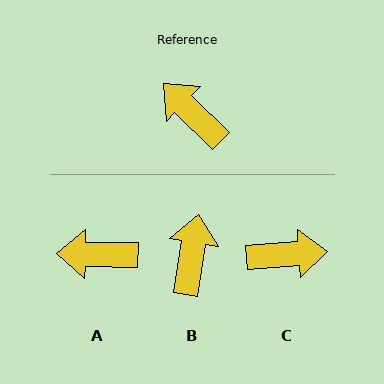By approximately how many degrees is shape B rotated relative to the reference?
Approximately 54 degrees clockwise.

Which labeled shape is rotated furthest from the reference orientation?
C, about 131 degrees away.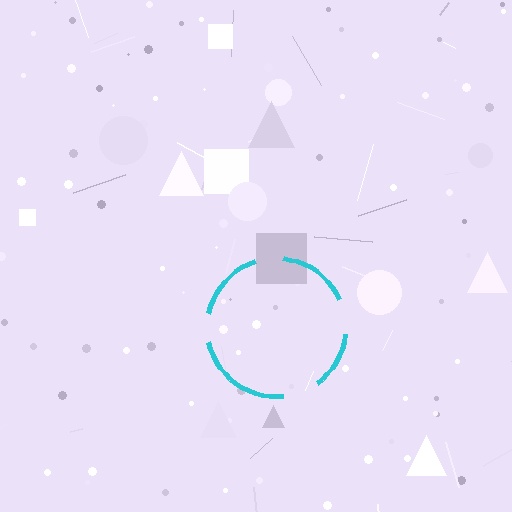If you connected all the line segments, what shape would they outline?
They would outline a circle.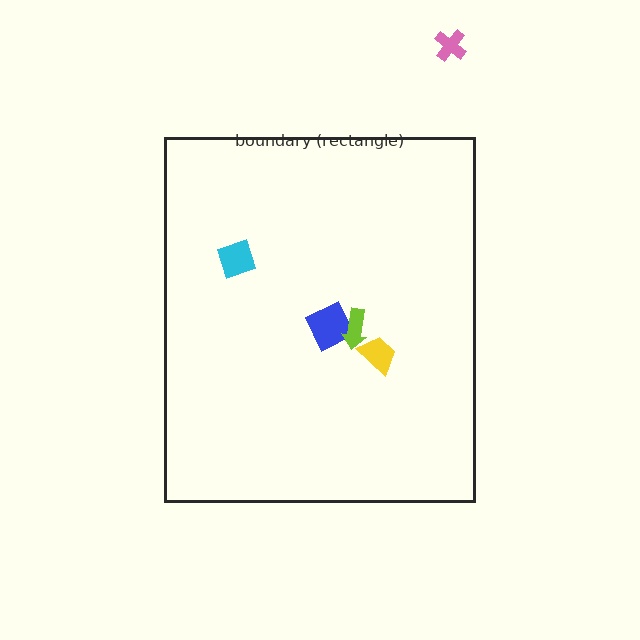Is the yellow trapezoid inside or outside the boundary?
Inside.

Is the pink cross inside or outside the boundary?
Outside.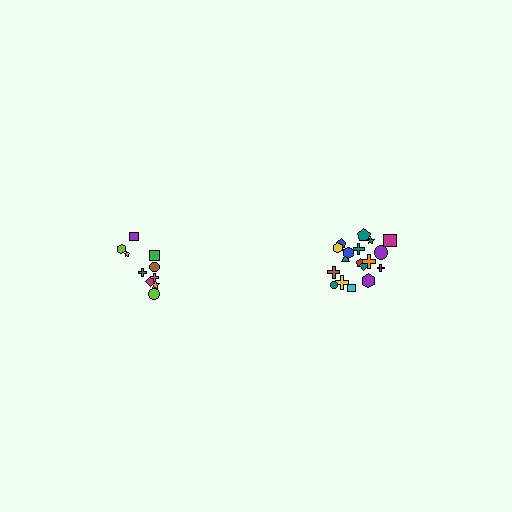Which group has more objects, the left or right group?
The right group.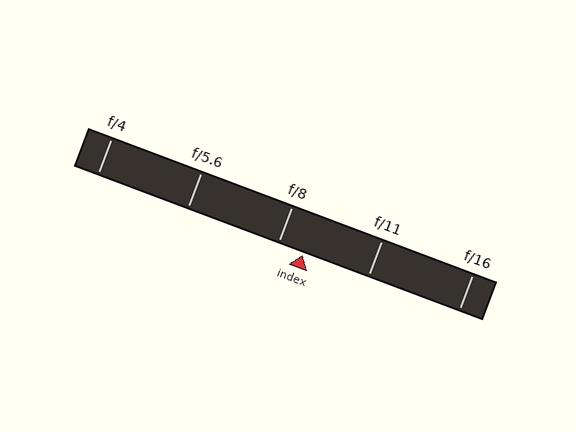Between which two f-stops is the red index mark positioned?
The index mark is between f/8 and f/11.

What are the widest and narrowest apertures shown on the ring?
The widest aperture shown is f/4 and the narrowest is f/16.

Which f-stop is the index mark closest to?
The index mark is closest to f/8.